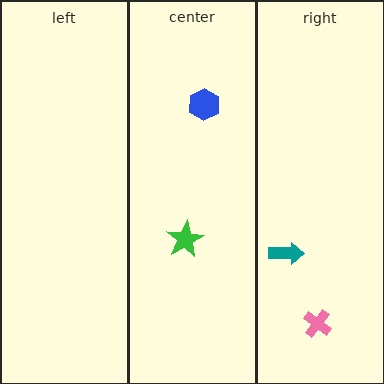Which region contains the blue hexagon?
The center region.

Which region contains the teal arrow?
The right region.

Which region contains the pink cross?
The right region.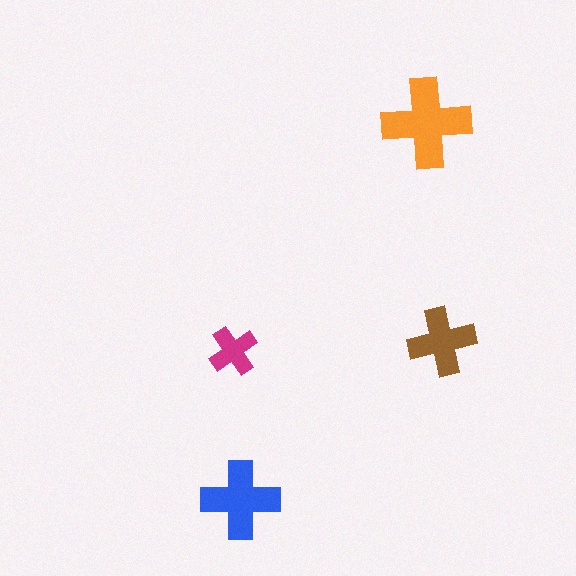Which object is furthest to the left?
The magenta cross is leftmost.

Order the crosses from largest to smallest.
the orange one, the blue one, the brown one, the magenta one.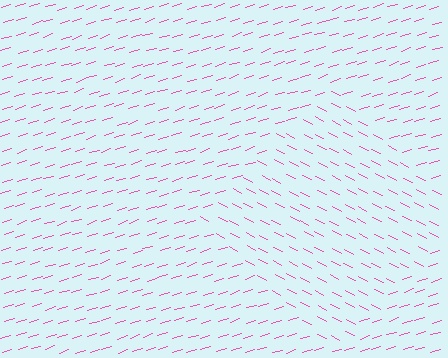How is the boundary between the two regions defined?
The boundary is defined purely by a change in line orientation (approximately 45 degrees difference). All lines are the same color and thickness.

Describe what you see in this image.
The image is filled with small pink line segments. A diamond region in the image has lines oriented differently from the surrounding lines, creating a visible texture boundary.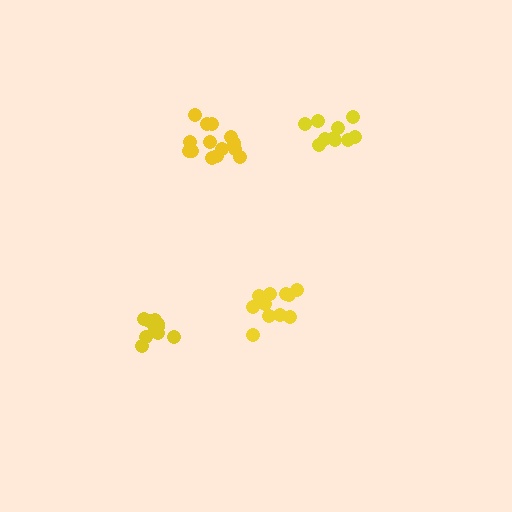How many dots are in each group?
Group 1: 10 dots, Group 2: 16 dots, Group 3: 10 dots, Group 4: 12 dots (48 total).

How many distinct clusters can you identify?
There are 4 distinct clusters.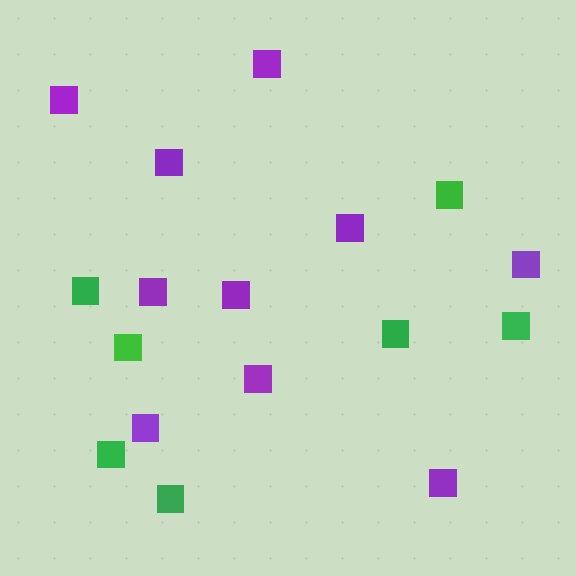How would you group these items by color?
There are 2 groups: one group of purple squares (10) and one group of green squares (7).